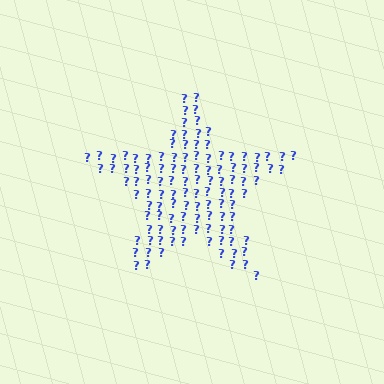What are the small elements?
The small elements are question marks.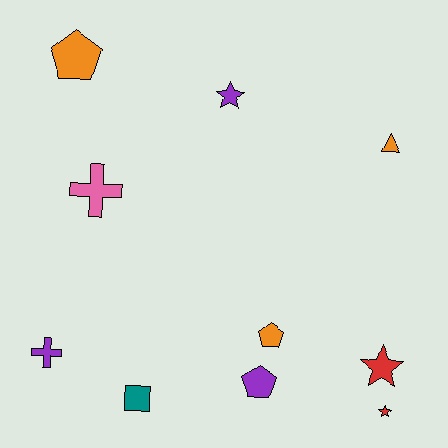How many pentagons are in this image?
There are 3 pentagons.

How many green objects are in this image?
There are no green objects.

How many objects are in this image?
There are 10 objects.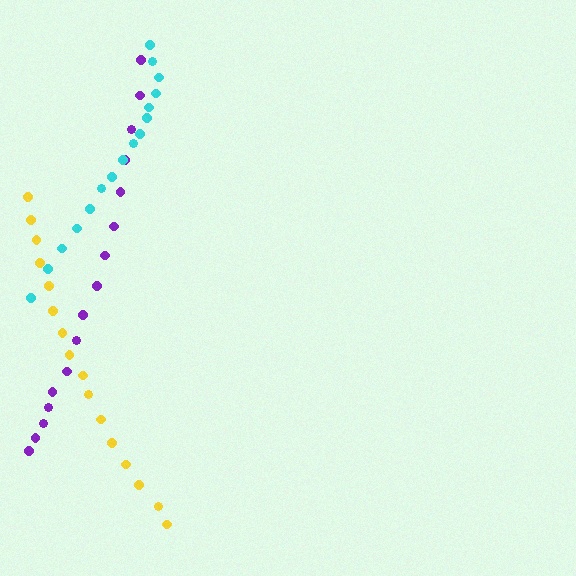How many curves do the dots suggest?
There are 3 distinct paths.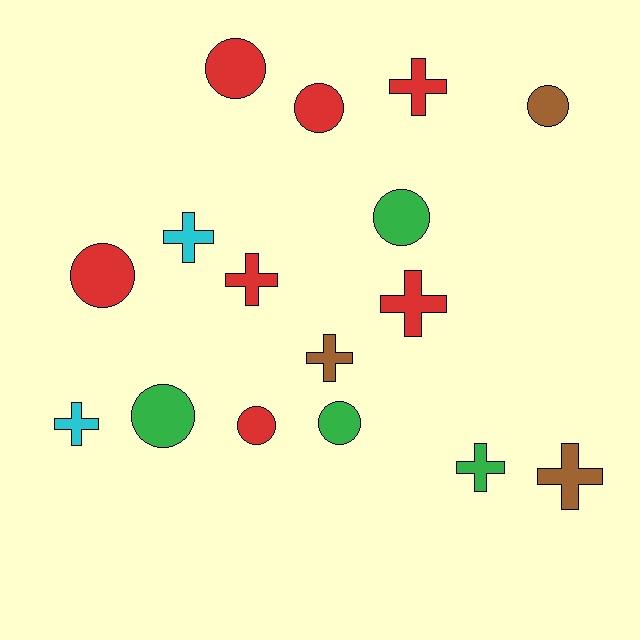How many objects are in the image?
There are 16 objects.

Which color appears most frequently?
Red, with 7 objects.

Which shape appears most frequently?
Cross, with 8 objects.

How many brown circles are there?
There is 1 brown circle.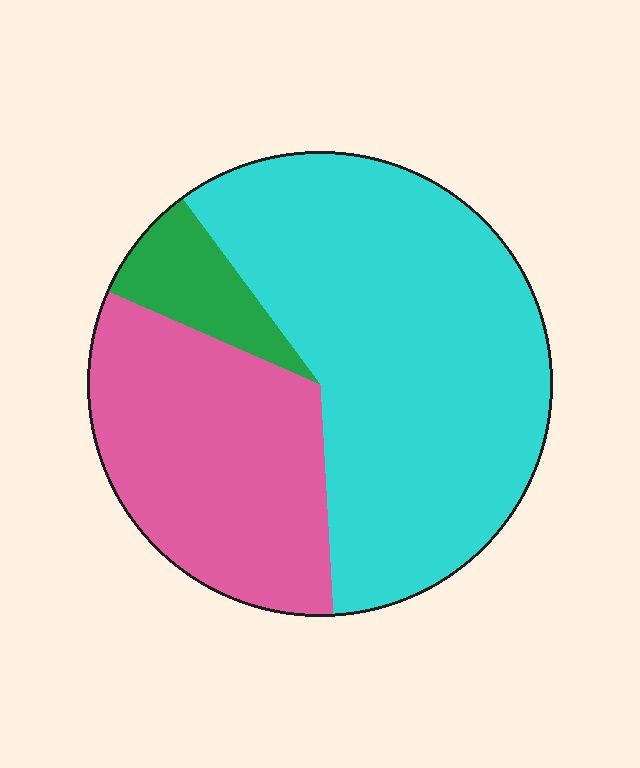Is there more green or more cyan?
Cyan.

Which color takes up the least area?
Green, at roughly 10%.